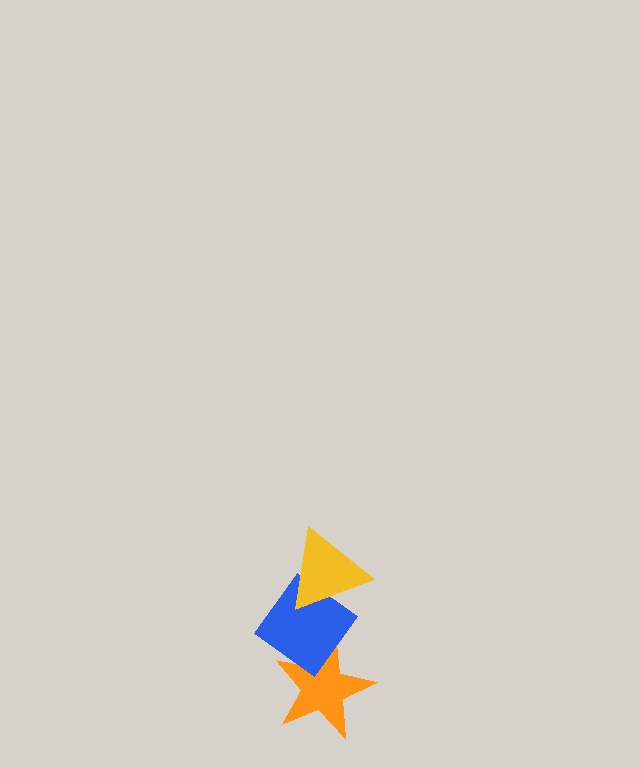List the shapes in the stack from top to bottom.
From top to bottom: the yellow triangle, the blue diamond, the orange star.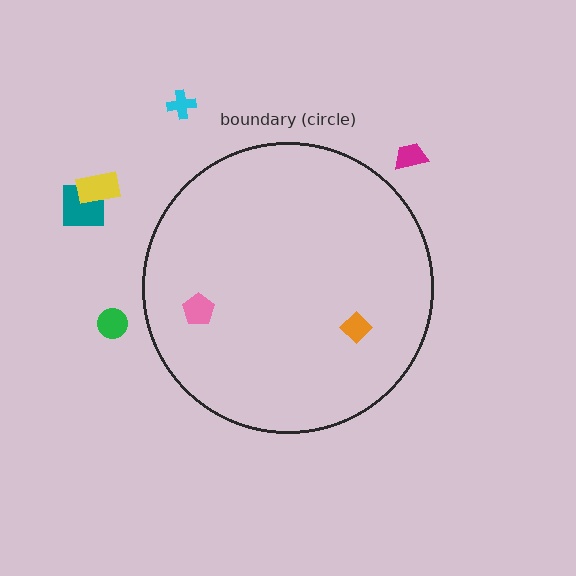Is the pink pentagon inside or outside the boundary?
Inside.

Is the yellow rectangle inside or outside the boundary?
Outside.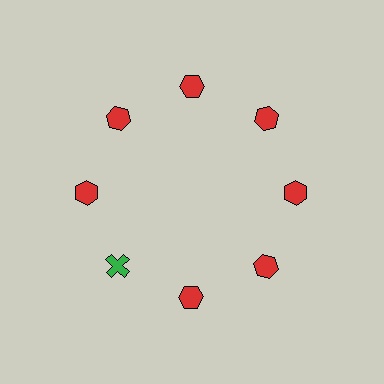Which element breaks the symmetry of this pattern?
The green cross at roughly the 8 o'clock position breaks the symmetry. All other shapes are red hexagons.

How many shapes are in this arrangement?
There are 8 shapes arranged in a ring pattern.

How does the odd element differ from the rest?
It differs in both color (green instead of red) and shape (cross instead of hexagon).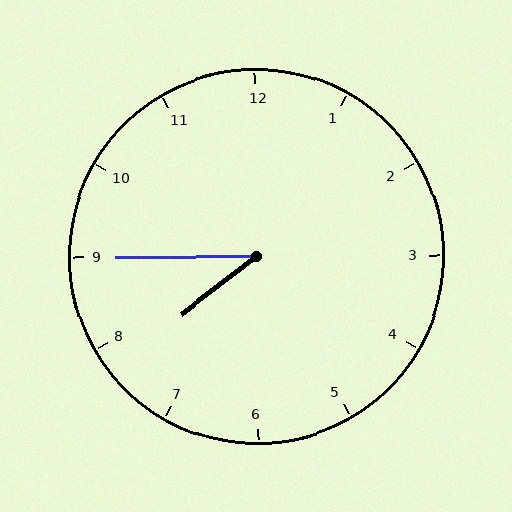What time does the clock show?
7:45.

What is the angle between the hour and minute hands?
Approximately 38 degrees.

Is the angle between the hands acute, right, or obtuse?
It is acute.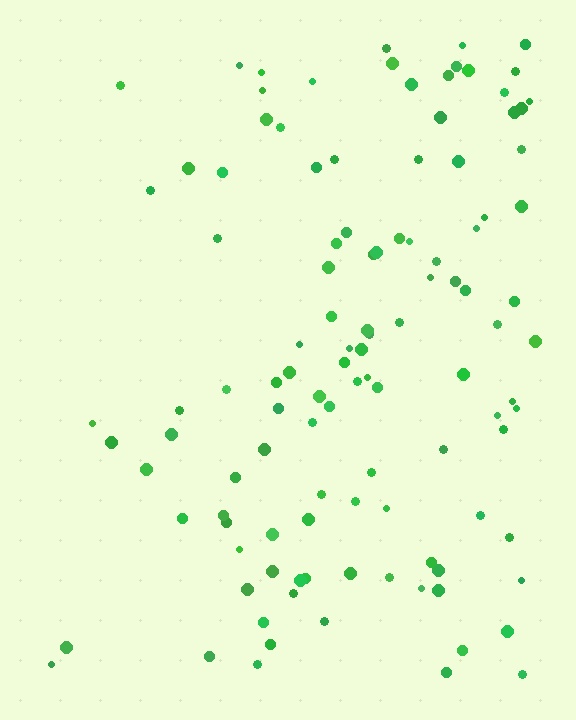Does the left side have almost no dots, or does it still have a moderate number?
Still a moderate number, just noticeably fewer than the right.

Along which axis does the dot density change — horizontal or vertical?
Horizontal.